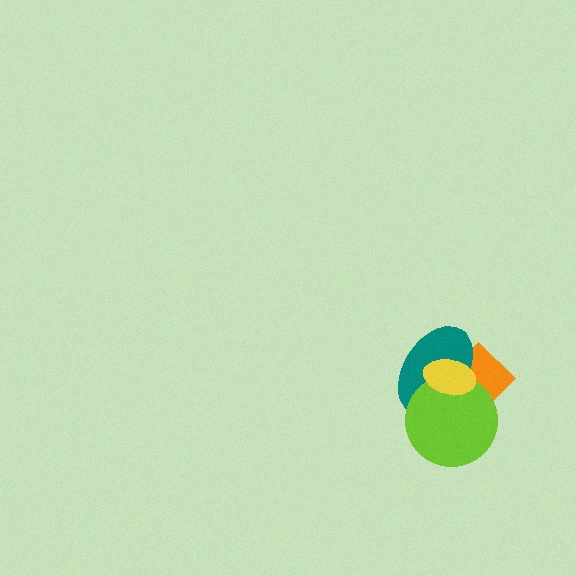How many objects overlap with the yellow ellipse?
3 objects overlap with the yellow ellipse.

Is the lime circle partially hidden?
Yes, it is partially covered by another shape.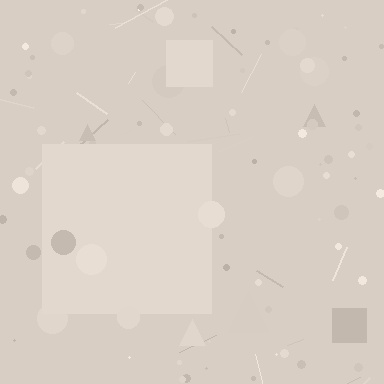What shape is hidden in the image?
A square is hidden in the image.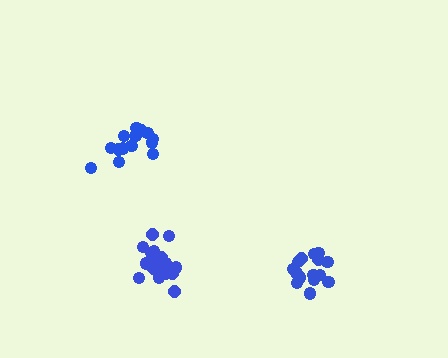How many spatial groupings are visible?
There are 3 spatial groupings.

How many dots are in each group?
Group 1: 15 dots, Group 2: 14 dots, Group 3: 20 dots (49 total).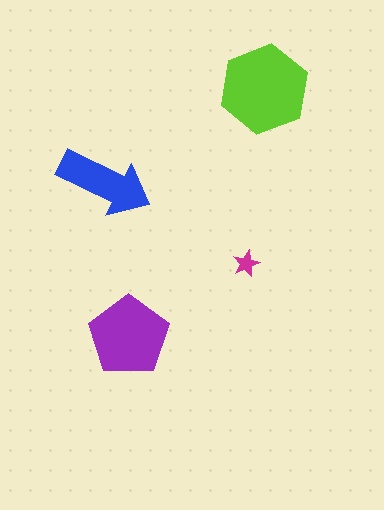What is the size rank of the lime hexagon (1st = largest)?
1st.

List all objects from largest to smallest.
The lime hexagon, the purple pentagon, the blue arrow, the magenta star.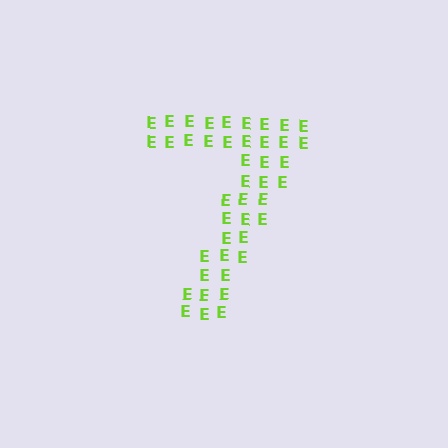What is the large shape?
The large shape is the digit 7.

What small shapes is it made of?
It is made of small letter E's.